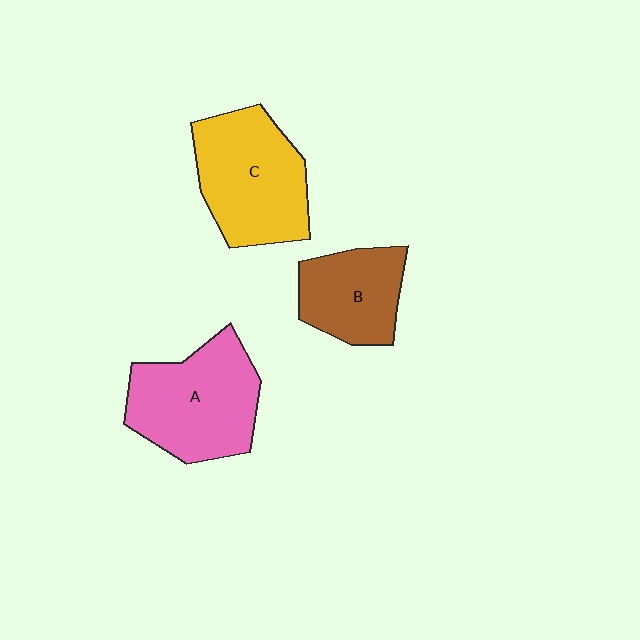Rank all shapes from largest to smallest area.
From largest to smallest: A (pink), C (yellow), B (brown).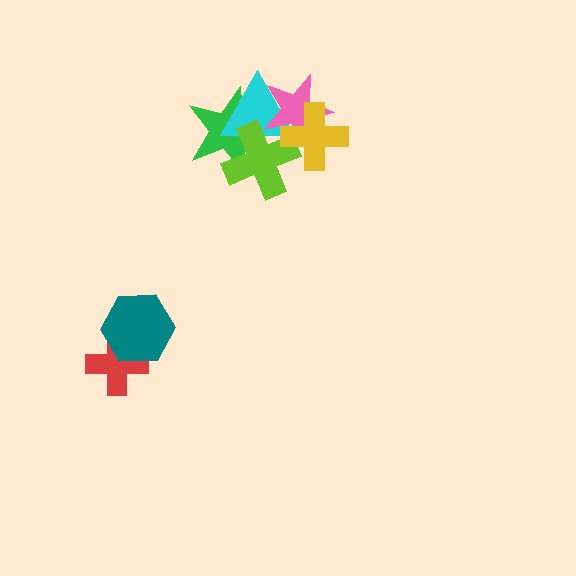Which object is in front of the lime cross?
The yellow cross is in front of the lime cross.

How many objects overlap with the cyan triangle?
4 objects overlap with the cyan triangle.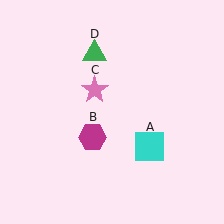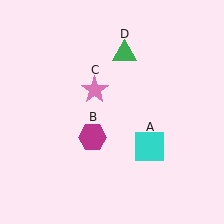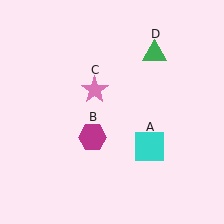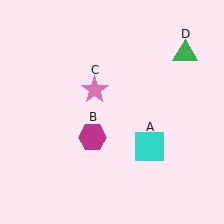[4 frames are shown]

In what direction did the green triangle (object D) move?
The green triangle (object D) moved right.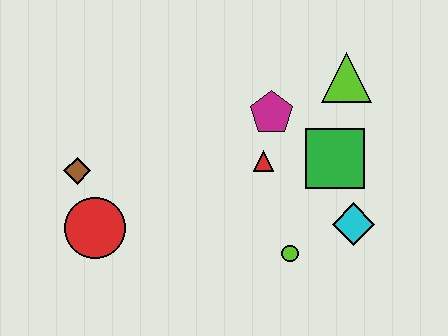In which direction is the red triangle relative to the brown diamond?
The red triangle is to the right of the brown diamond.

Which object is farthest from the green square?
The brown diamond is farthest from the green square.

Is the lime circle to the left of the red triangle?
No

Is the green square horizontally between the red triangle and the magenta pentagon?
No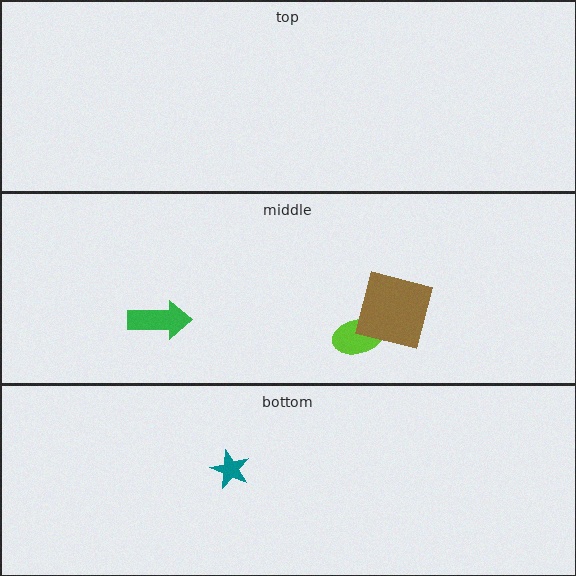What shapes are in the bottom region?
The teal star.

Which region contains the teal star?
The bottom region.